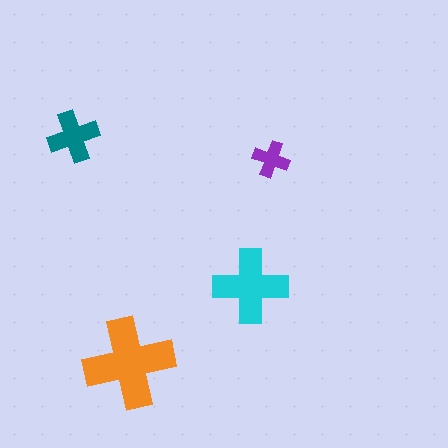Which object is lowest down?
The orange cross is bottommost.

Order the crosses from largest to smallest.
the orange one, the cyan one, the teal one, the purple one.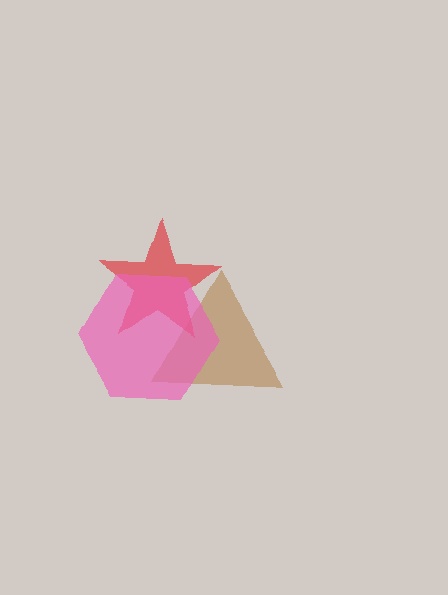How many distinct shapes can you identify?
There are 3 distinct shapes: a brown triangle, a red star, a pink hexagon.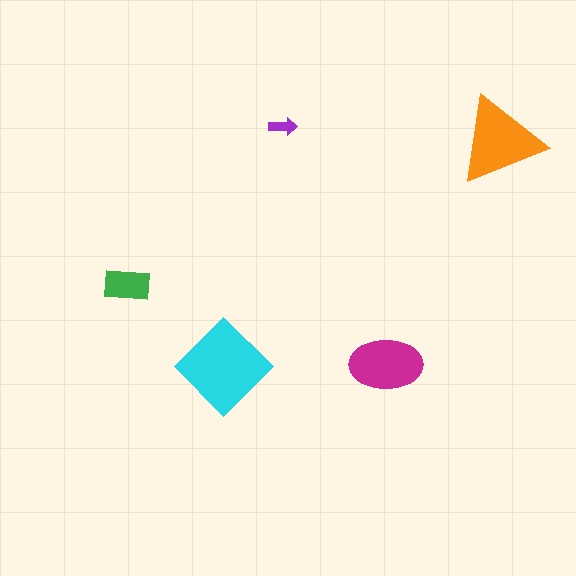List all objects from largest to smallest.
The cyan diamond, the orange triangle, the magenta ellipse, the green rectangle, the purple arrow.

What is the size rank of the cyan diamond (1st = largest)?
1st.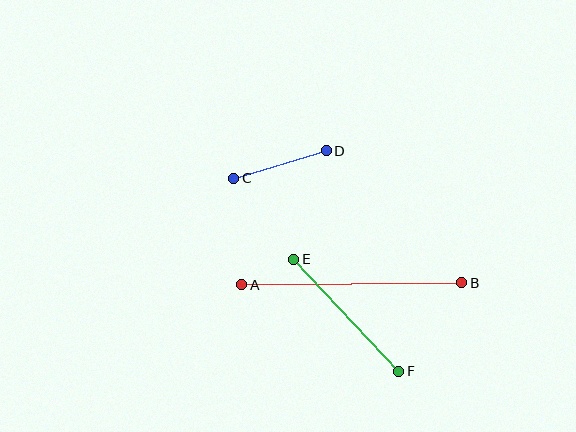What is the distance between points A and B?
The distance is approximately 220 pixels.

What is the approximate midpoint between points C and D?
The midpoint is at approximately (280, 165) pixels.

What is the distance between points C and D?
The distance is approximately 97 pixels.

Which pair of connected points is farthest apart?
Points A and B are farthest apart.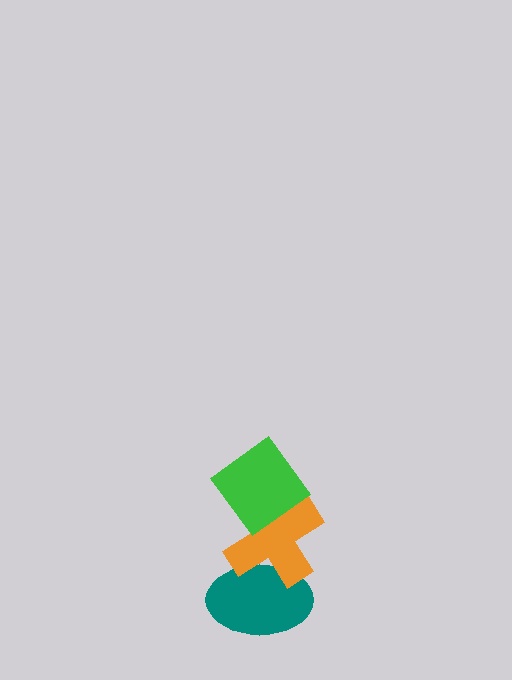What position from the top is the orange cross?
The orange cross is 2nd from the top.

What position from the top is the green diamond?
The green diamond is 1st from the top.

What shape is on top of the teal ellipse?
The orange cross is on top of the teal ellipse.